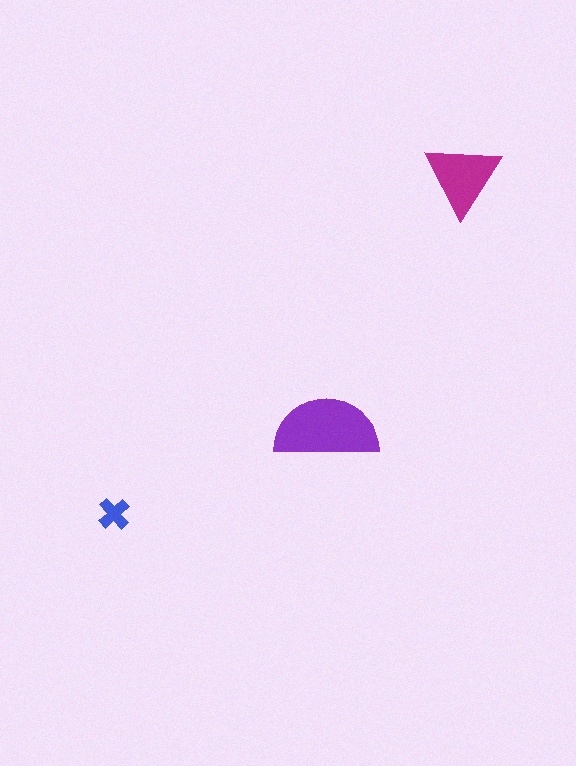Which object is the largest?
The purple semicircle.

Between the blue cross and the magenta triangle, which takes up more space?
The magenta triangle.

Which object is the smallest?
The blue cross.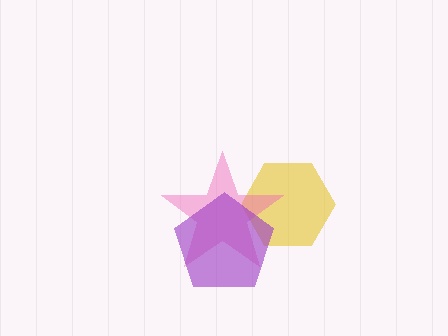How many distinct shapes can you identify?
There are 3 distinct shapes: a yellow hexagon, a pink star, a purple pentagon.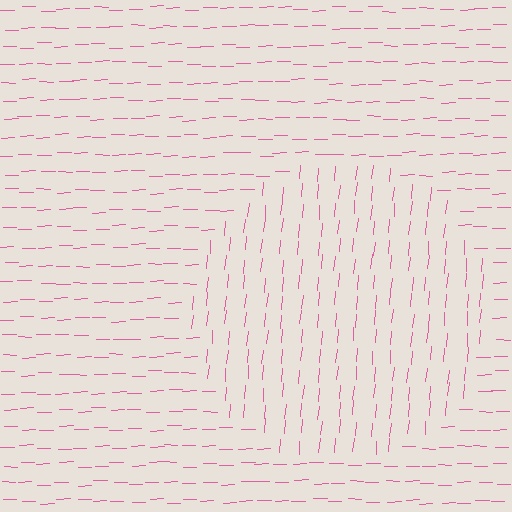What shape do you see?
I see a circle.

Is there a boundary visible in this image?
Yes, there is a texture boundary formed by a change in line orientation.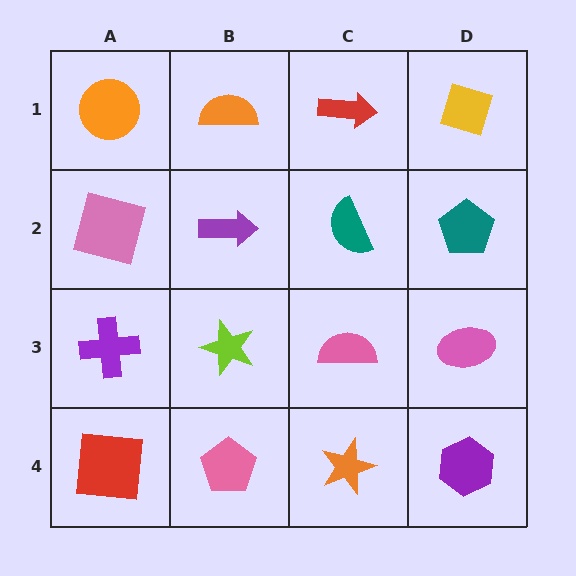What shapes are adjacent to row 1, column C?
A teal semicircle (row 2, column C), an orange semicircle (row 1, column B), a yellow diamond (row 1, column D).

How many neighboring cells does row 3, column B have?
4.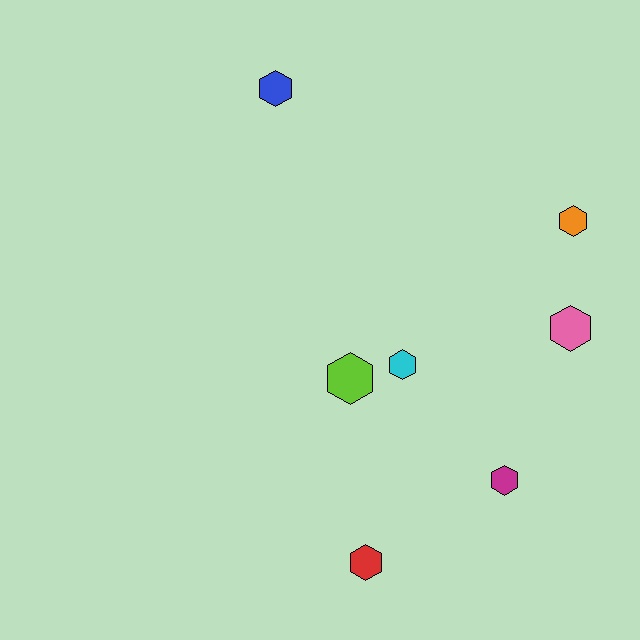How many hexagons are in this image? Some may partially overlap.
There are 7 hexagons.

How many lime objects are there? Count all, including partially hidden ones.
There is 1 lime object.